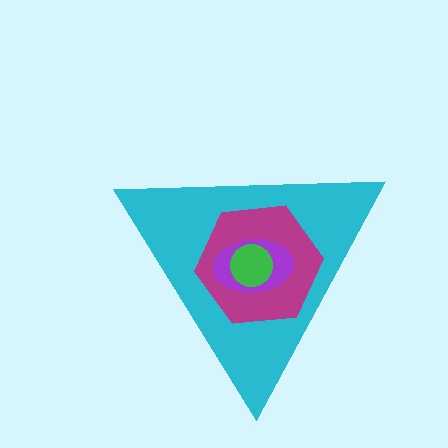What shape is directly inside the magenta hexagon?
The purple ellipse.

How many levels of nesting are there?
4.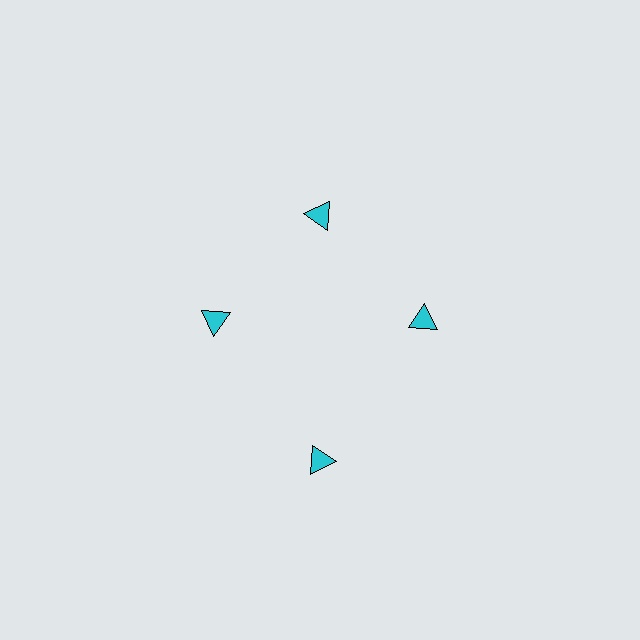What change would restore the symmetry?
The symmetry would be restored by moving it inward, back onto the ring so that all 4 triangles sit at equal angles and equal distance from the center.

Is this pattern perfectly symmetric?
No. The 4 cyan triangles are arranged in a ring, but one element near the 6 o'clock position is pushed outward from the center, breaking the 4-fold rotational symmetry.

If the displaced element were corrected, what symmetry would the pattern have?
It would have 4-fold rotational symmetry — the pattern would map onto itself every 90 degrees.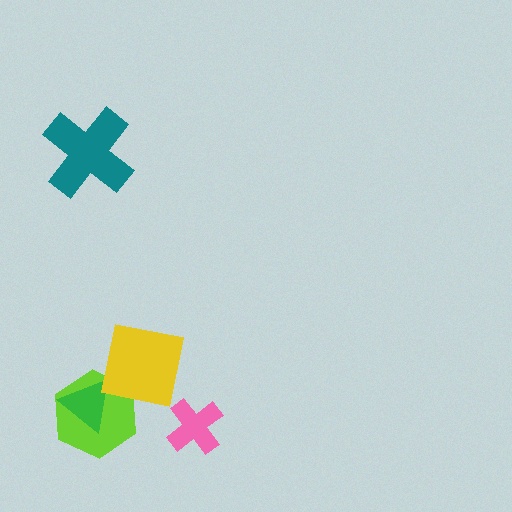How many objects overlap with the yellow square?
2 objects overlap with the yellow square.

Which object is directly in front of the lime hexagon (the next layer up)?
The green triangle is directly in front of the lime hexagon.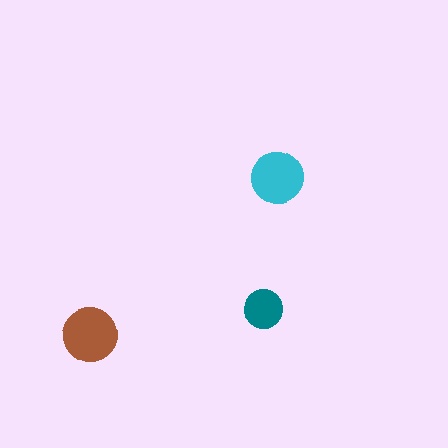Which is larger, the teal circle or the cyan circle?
The cyan one.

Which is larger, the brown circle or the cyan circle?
The brown one.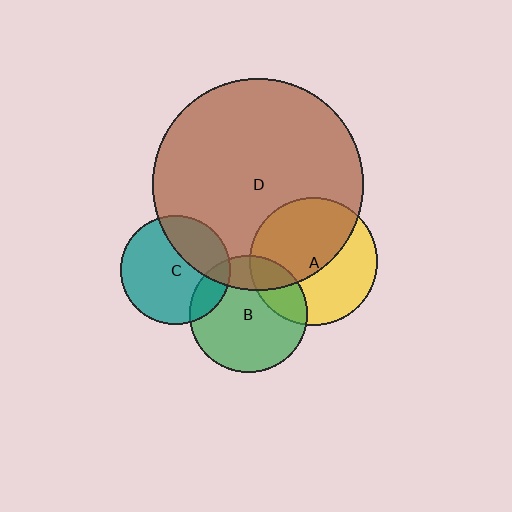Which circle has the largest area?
Circle D (brown).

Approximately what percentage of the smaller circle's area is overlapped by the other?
Approximately 15%.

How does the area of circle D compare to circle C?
Approximately 3.7 times.